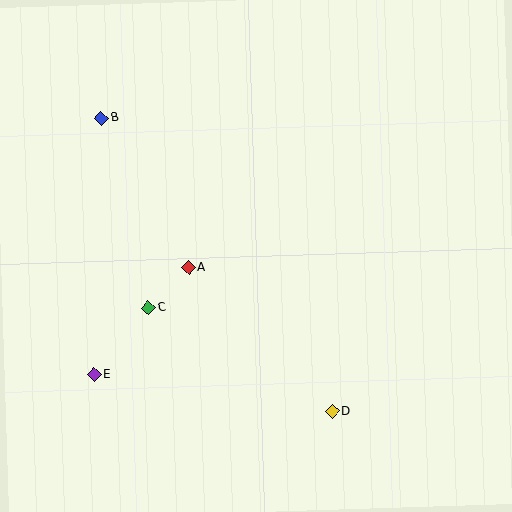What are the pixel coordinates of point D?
Point D is at (332, 411).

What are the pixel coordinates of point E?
Point E is at (94, 374).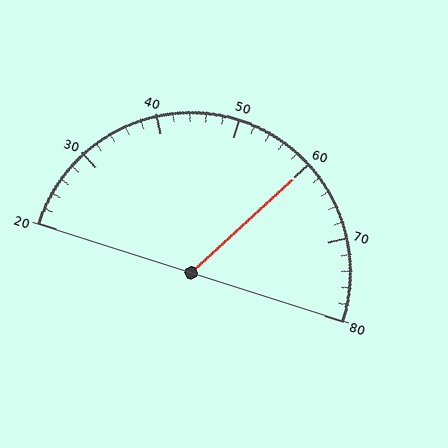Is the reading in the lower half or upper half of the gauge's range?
The reading is in the upper half of the range (20 to 80).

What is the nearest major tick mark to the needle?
The nearest major tick mark is 60.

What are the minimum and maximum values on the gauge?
The gauge ranges from 20 to 80.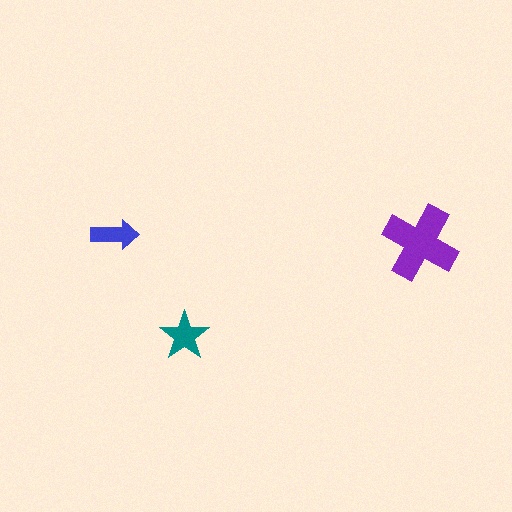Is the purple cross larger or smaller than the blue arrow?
Larger.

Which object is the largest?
The purple cross.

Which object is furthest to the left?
The blue arrow is leftmost.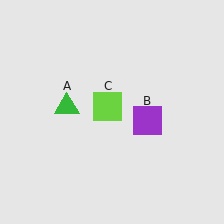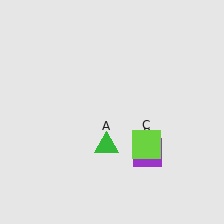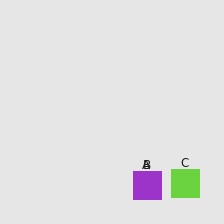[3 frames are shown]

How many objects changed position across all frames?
3 objects changed position: green triangle (object A), purple square (object B), lime square (object C).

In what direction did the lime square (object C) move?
The lime square (object C) moved down and to the right.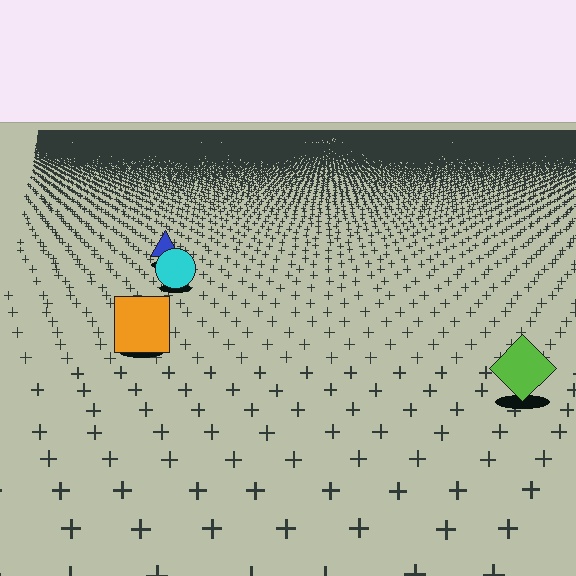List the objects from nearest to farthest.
From nearest to farthest: the lime diamond, the orange square, the cyan circle, the blue triangle.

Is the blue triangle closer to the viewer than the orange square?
No. The orange square is closer — you can tell from the texture gradient: the ground texture is coarser near it.